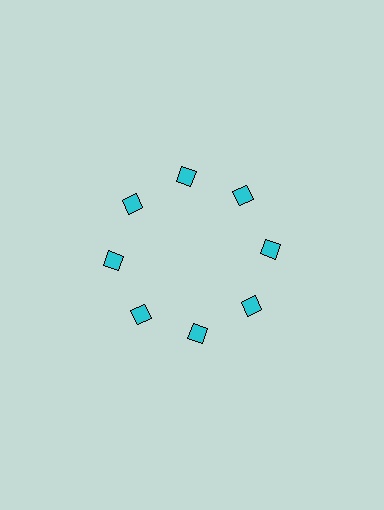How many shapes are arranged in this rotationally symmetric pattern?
There are 8 shapes, arranged in 8 groups of 1.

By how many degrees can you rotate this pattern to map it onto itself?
The pattern maps onto itself every 45 degrees of rotation.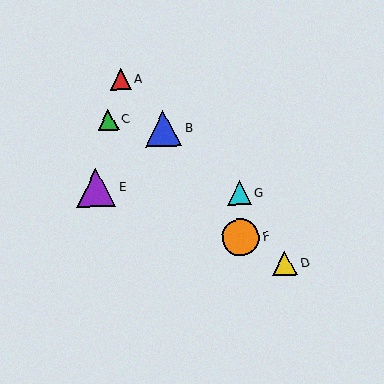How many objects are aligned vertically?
2 objects (F, G) are aligned vertically.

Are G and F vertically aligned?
Yes, both are at x≈239.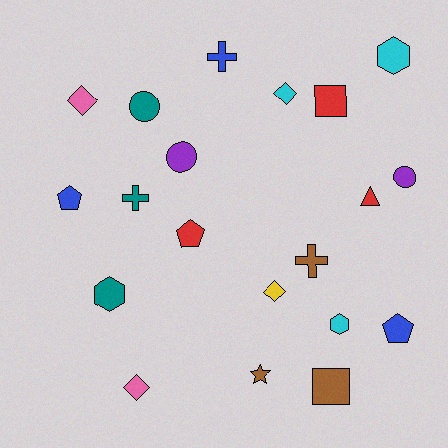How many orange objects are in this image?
There are no orange objects.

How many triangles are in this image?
There is 1 triangle.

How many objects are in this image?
There are 20 objects.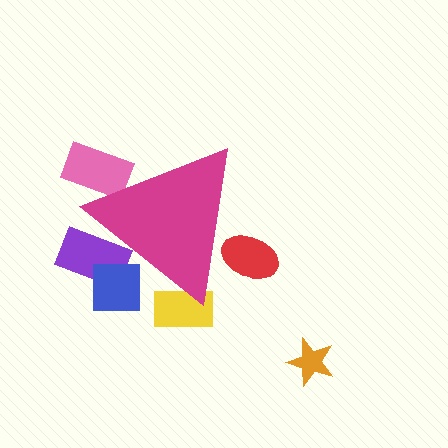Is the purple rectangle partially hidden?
Yes, the purple rectangle is partially hidden behind the magenta triangle.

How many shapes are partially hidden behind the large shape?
5 shapes are partially hidden.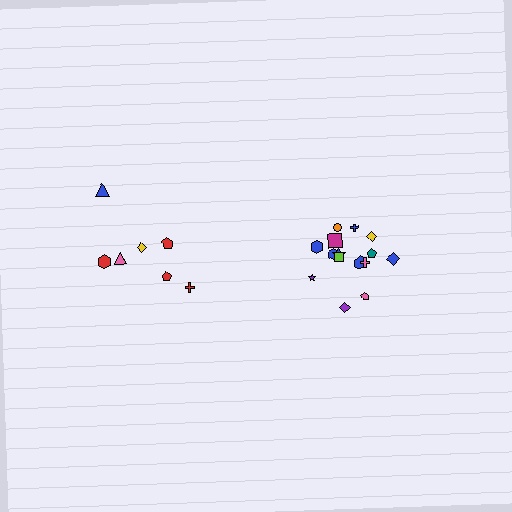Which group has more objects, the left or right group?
The right group.